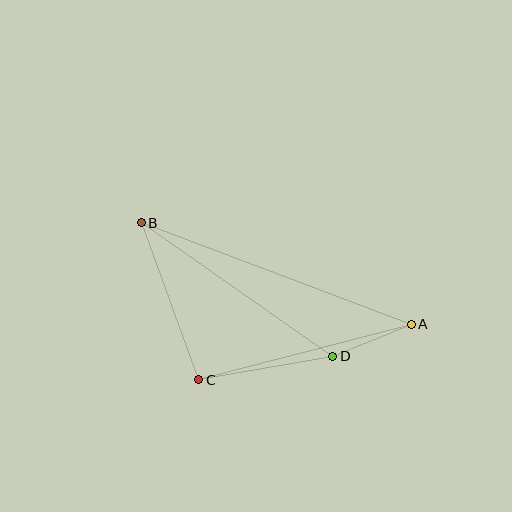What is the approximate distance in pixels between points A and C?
The distance between A and C is approximately 220 pixels.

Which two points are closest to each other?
Points A and D are closest to each other.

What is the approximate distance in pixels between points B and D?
The distance between B and D is approximately 233 pixels.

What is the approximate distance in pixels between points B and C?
The distance between B and C is approximately 167 pixels.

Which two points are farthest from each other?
Points A and B are farthest from each other.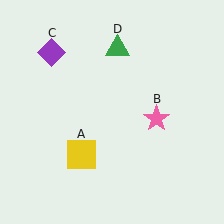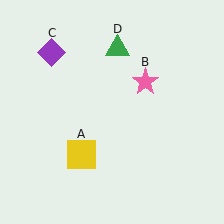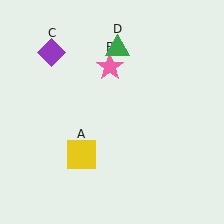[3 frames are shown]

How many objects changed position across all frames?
1 object changed position: pink star (object B).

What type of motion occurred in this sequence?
The pink star (object B) rotated counterclockwise around the center of the scene.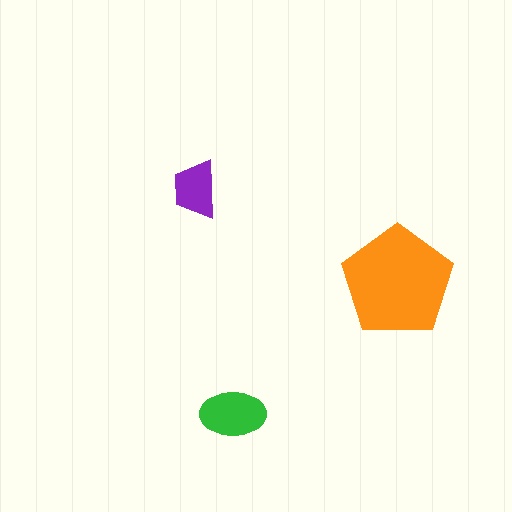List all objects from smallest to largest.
The purple trapezoid, the green ellipse, the orange pentagon.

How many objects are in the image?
There are 3 objects in the image.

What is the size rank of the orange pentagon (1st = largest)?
1st.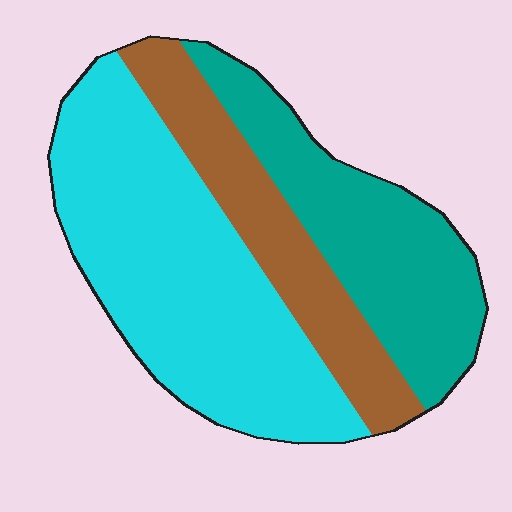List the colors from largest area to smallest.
From largest to smallest: cyan, teal, brown.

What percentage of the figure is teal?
Teal takes up between a sixth and a third of the figure.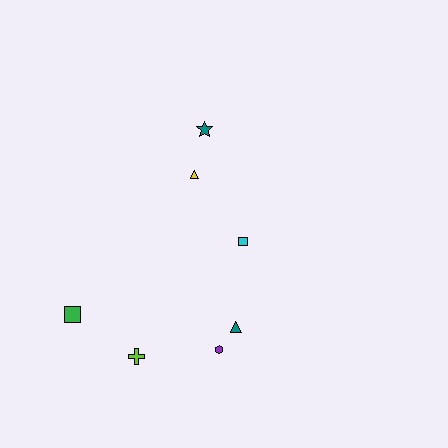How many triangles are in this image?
There are 2 triangles.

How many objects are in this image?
There are 7 objects.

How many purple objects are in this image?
There is 1 purple object.